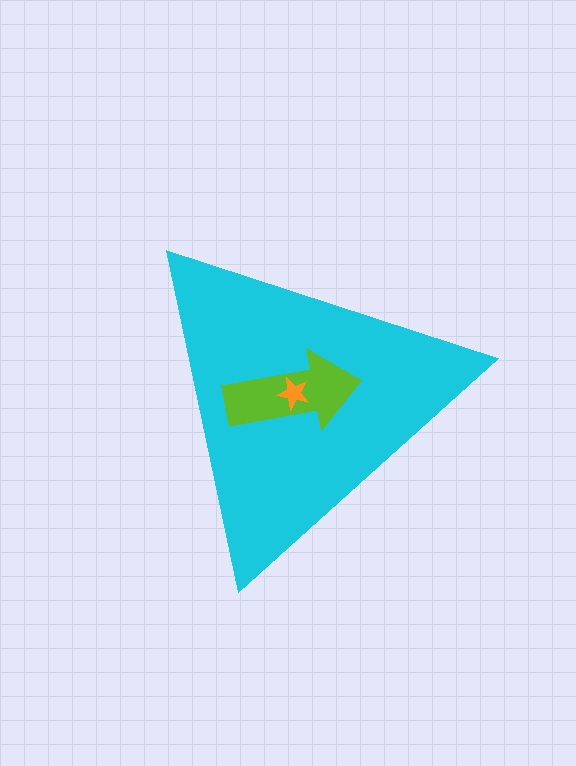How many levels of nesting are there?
3.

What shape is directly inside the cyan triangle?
The lime arrow.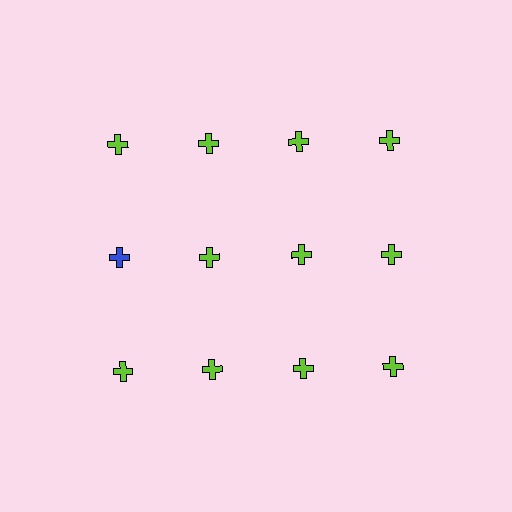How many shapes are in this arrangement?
There are 12 shapes arranged in a grid pattern.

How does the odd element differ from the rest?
It has a different color: blue instead of lime.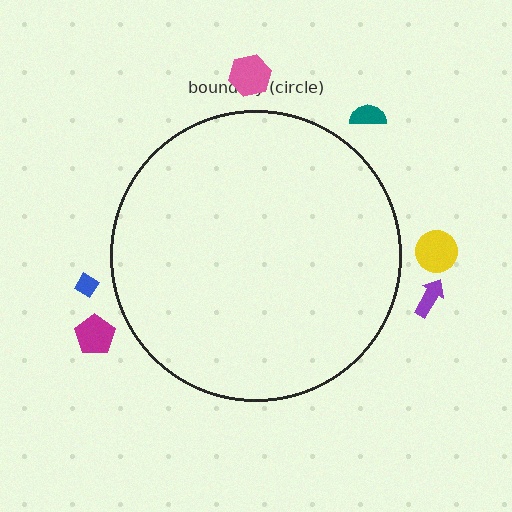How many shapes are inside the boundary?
0 inside, 6 outside.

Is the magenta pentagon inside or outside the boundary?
Outside.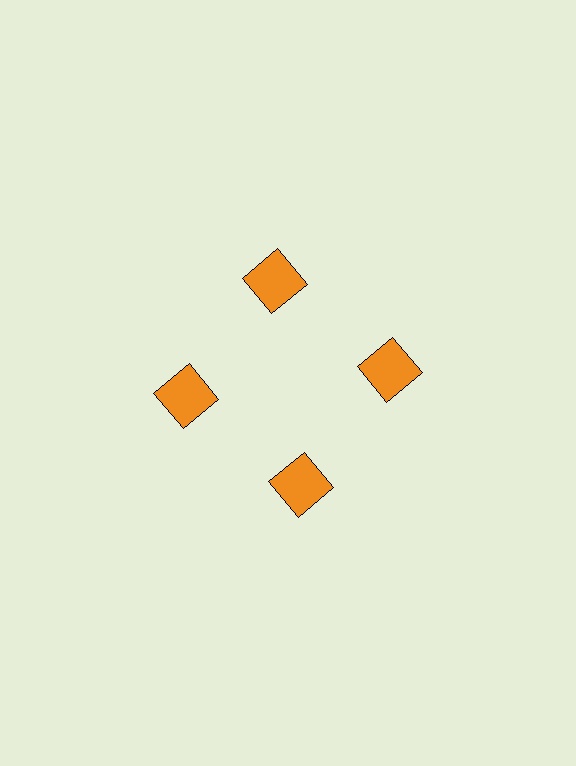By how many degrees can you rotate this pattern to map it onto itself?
The pattern maps onto itself every 90 degrees of rotation.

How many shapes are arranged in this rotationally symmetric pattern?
There are 4 shapes, arranged in 4 groups of 1.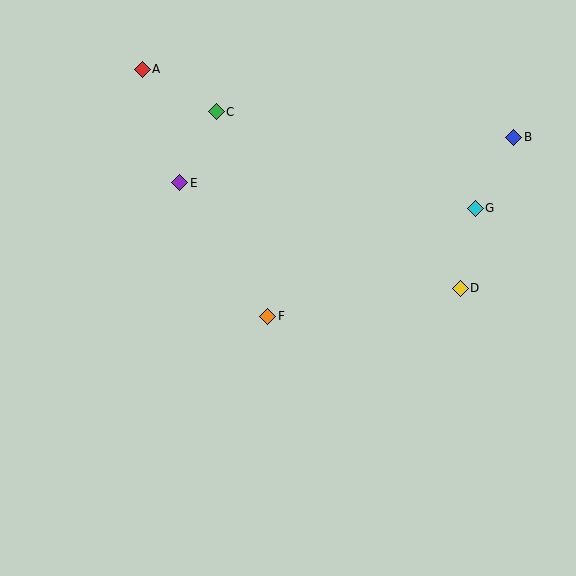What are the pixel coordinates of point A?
Point A is at (142, 69).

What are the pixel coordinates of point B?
Point B is at (514, 137).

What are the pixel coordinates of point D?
Point D is at (460, 288).